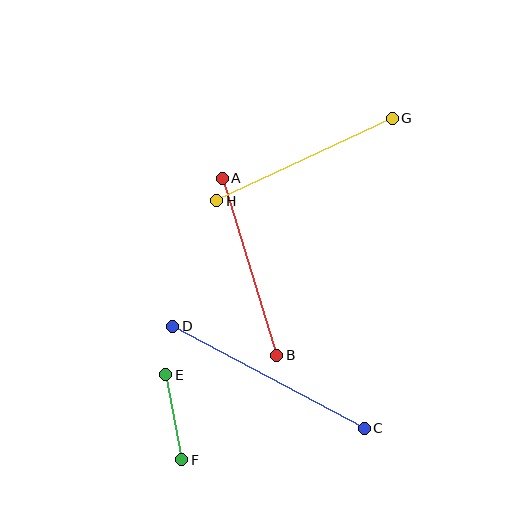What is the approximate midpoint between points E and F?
The midpoint is at approximately (174, 417) pixels.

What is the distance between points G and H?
The distance is approximately 194 pixels.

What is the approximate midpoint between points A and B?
The midpoint is at approximately (249, 267) pixels.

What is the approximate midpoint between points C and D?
The midpoint is at approximately (268, 377) pixels.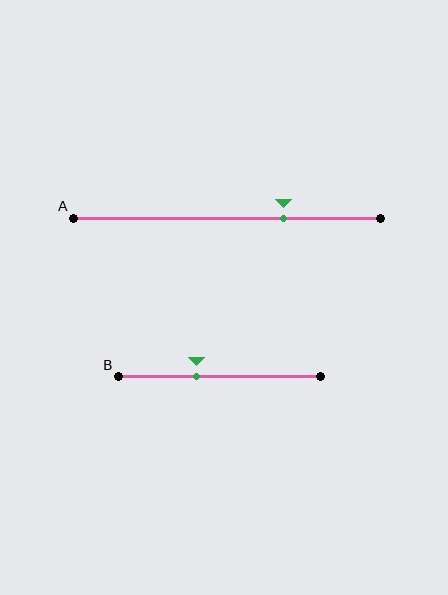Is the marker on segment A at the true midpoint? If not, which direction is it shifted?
No, the marker on segment A is shifted to the right by about 19% of the segment length.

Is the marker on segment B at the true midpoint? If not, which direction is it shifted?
No, the marker on segment B is shifted to the left by about 11% of the segment length.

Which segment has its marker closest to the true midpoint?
Segment B has its marker closest to the true midpoint.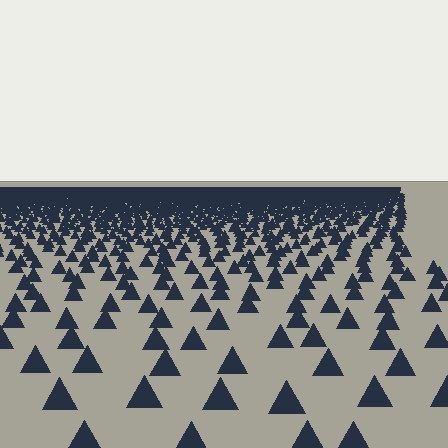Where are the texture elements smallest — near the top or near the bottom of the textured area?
Near the top.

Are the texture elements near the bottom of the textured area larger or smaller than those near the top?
Larger. Near the bottom, elements are closer to the viewer and appear at a bigger on-screen size.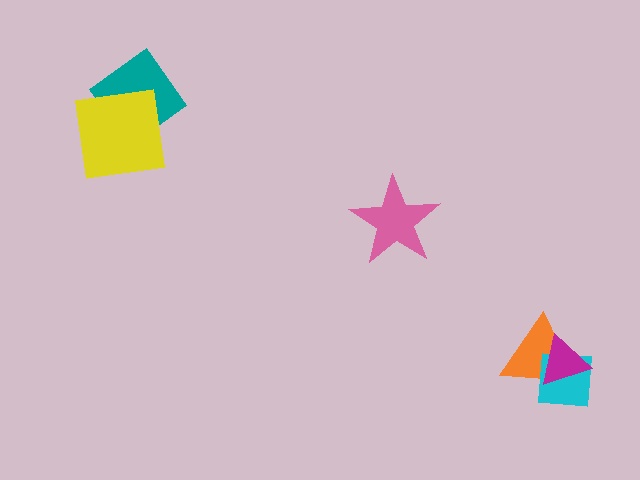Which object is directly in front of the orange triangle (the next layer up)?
The cyan square is directly in front of the orange triangle.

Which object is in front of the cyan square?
The magenta triangle is in front of the cyan square.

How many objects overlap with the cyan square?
2 objects overlap with the cyan square.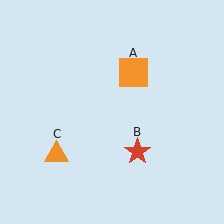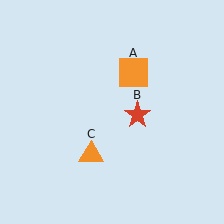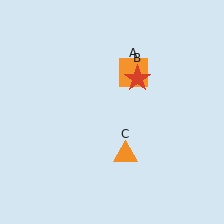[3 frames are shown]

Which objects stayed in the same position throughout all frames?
Orange square (object A) remained stationary.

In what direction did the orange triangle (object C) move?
The orange triangle (object C) moved right.